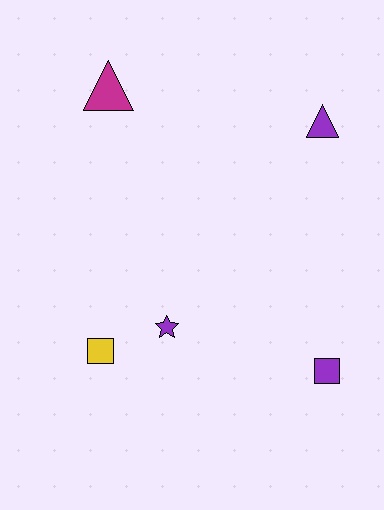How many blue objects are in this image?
There are no blue objects.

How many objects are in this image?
There are 5 objects.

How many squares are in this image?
There are 2 squares.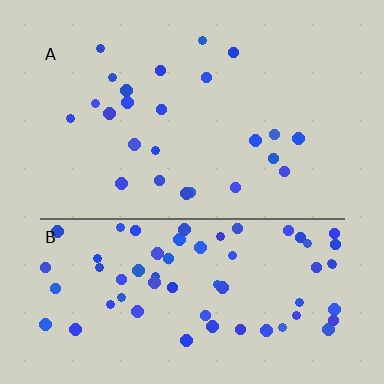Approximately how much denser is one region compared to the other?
Approximately 2.7× — region B over region A.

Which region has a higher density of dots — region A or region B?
B (the bottom).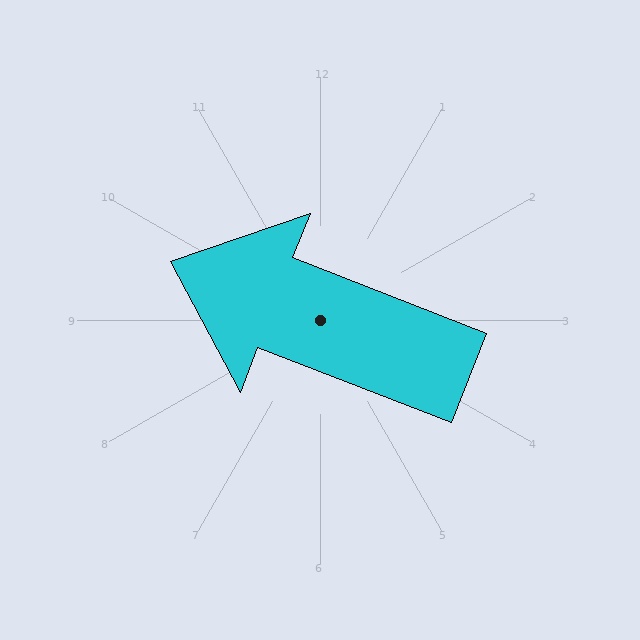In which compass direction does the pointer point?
West.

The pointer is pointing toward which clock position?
Roughly 10 o'clock.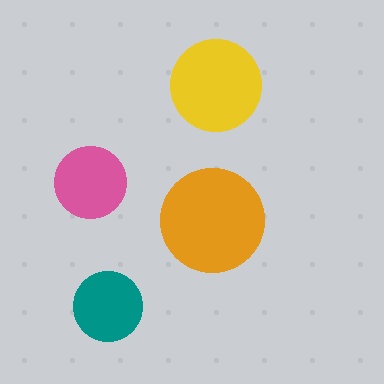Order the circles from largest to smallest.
the orange one, the yellow one, the pink one, the teal one.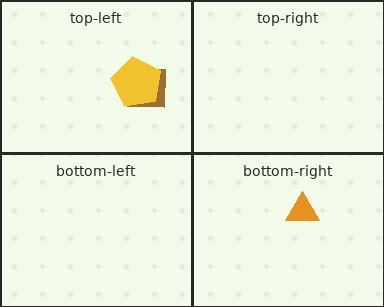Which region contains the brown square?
The top-left region.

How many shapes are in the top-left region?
2.